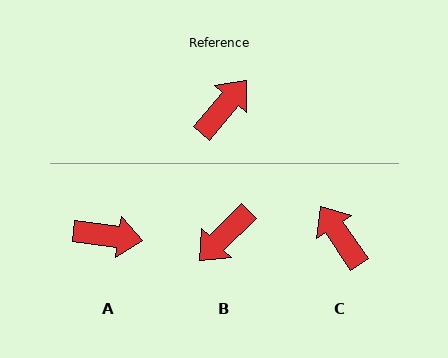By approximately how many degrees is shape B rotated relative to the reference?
Approximately 175 degrees counter-clockwise.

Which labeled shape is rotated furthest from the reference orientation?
B, about 175 degrees away.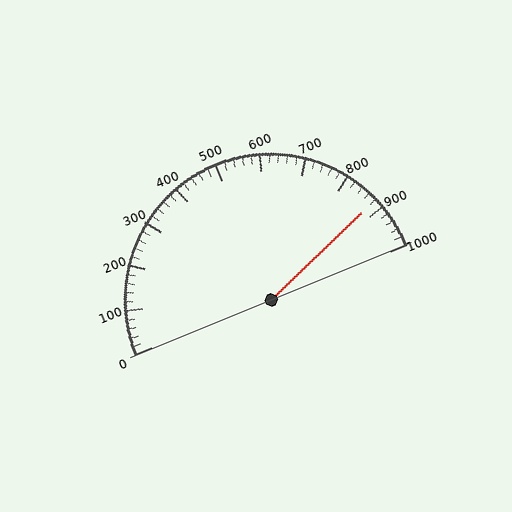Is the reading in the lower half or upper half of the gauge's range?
The reading is in the upper half of the range (0 to 1000).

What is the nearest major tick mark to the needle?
The nearest major tick mark is 900.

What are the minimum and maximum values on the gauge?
The gauge ranges from 0 to 1000.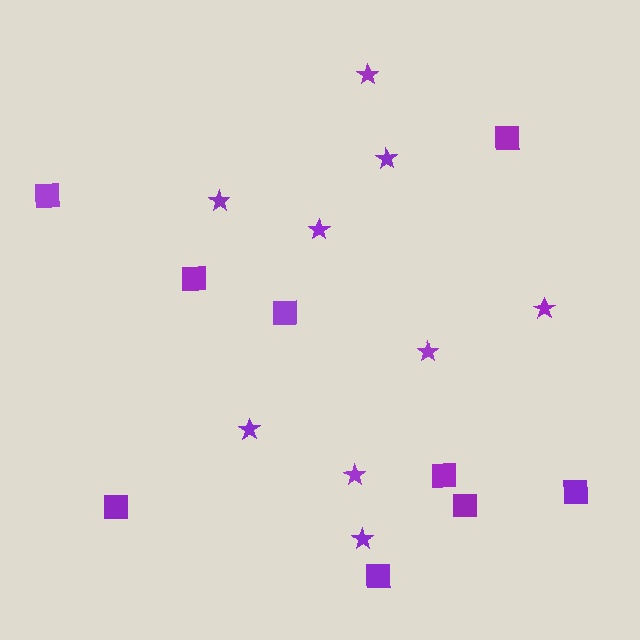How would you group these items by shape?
There are 2 groups: one group of squares (9) and one group of stars (9).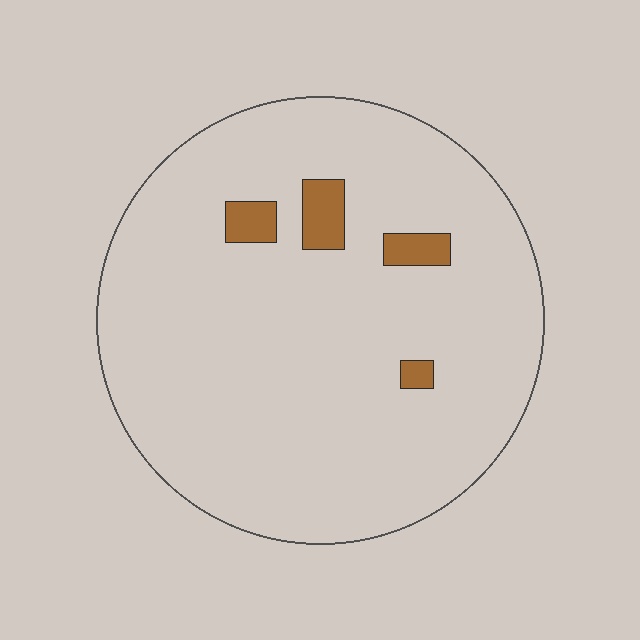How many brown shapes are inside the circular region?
4.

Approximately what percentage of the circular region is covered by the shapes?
Approximately 5%.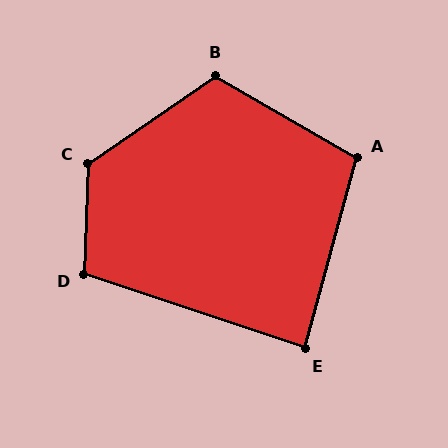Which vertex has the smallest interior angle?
E, at approximately 87 degrees.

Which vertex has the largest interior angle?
C, at approximately 127 degrees.